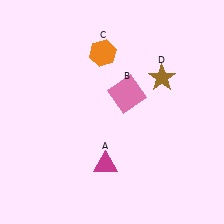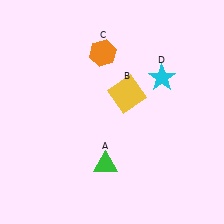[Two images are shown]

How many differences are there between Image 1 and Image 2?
There are 3 differences between the two images.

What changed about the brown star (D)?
In Image 1, D is brown. In Image 2, it changed to cyan.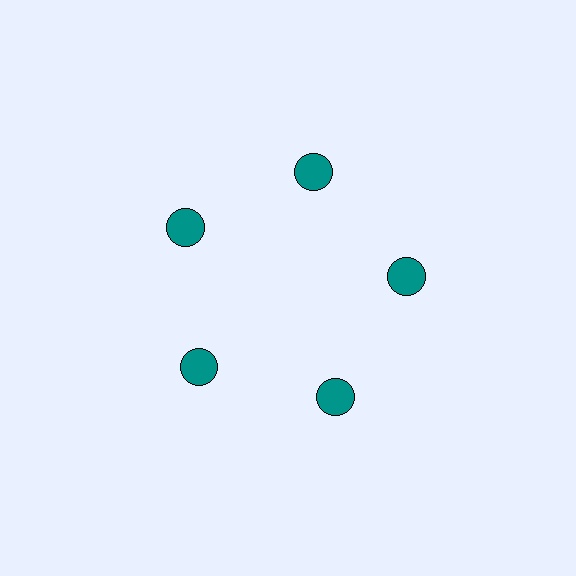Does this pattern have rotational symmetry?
Yes, this pattern has 5-fold rotational symmetry. It looks the same after rotating 72 degrees around the center.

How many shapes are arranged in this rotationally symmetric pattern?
There are 5 shapes, arranged in 5 groups of 1.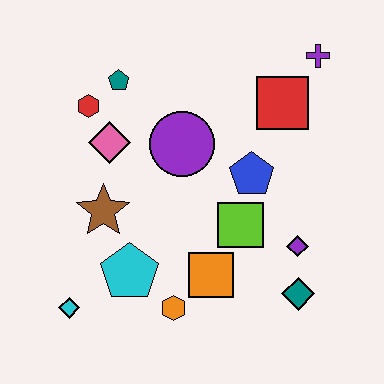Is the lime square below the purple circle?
Yes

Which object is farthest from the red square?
The cyan diamond is farthest from the red square.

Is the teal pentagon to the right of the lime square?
No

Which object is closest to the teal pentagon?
The red hexagon is closest to the teal pentagon.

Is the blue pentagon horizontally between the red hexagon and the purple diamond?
Yes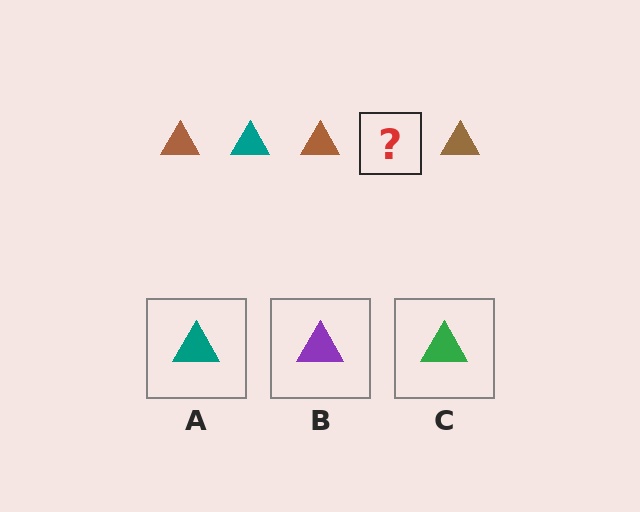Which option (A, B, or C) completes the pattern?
A.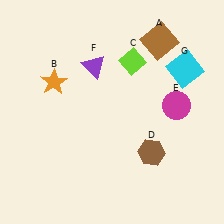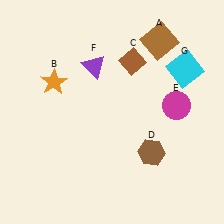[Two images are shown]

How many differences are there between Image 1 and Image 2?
There is 1 difference between the two images.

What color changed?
The diamond (C) changed from lime in Image 1 to brown in Image 2.